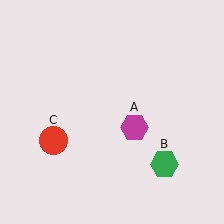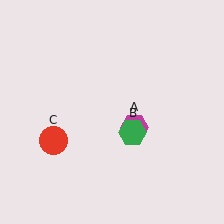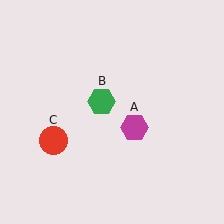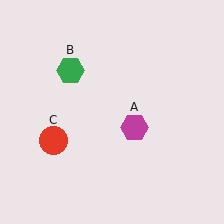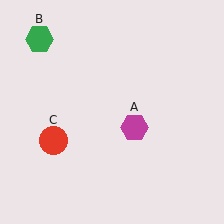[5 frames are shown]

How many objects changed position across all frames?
1 object changed position: green hexagon (object B).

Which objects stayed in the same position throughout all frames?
Magenta hexagon (object A) and red circle (object C) remained stationary.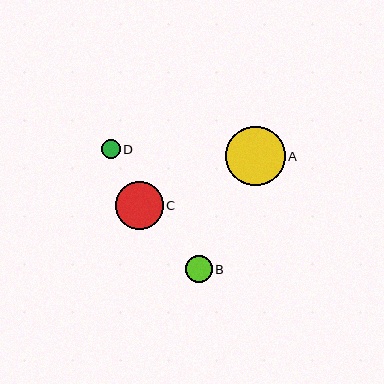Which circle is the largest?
Circle A is the largest with a size of approximately 60 pixels.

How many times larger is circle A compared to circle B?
Circle A is approximately 2.2 times the size of circle B.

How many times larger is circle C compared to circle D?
Circle C is approximately 2.6 times the size of circle D.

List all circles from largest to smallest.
From largest to smallest: A, C, B, D.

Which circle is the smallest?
Circle D is the smallest with a size of approximately 19 pixels.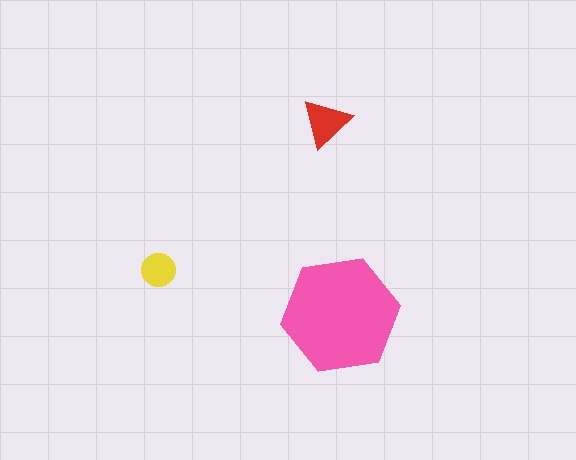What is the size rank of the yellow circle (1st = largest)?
3rd.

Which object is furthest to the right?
The pink hexagon is rightmost.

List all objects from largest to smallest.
The pink hexagon, the red triangle, the yellow circle.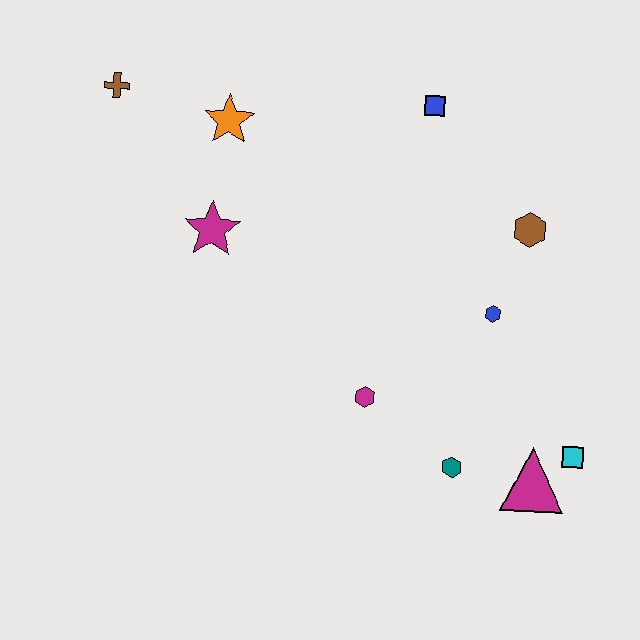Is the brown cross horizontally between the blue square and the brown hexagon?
No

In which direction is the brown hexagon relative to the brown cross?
The brown hexagon is to the right of the brown cross.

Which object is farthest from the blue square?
The magenta triangle is farthest from the blue square.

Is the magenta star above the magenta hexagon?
Yes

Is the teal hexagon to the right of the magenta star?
Yes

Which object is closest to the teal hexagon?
The magenta triangle is closest to the teal hexagon.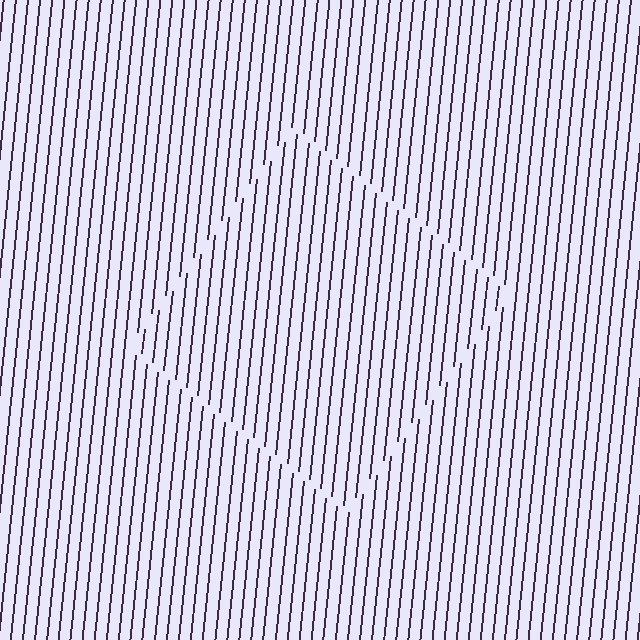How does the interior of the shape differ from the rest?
The interior of the shape contains the same grating, shifted by half a period — the contour is defined by the phase discontinuity where line-ends from the inner and outer gratings abut.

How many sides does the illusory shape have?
4 sides — the line-ends trace a square.